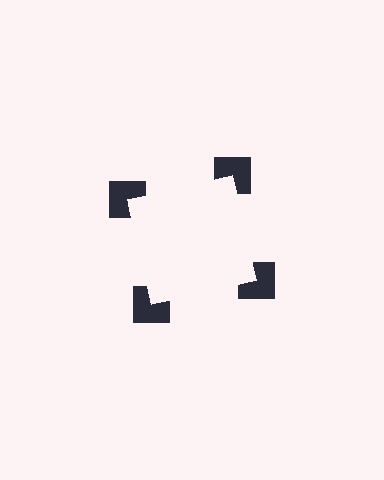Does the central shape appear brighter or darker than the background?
It typically appears slightly brighter than the background, even though no actual brightness change is drawn.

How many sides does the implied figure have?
4 sides.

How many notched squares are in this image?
There are 4 — one at each vertex of the illusory square.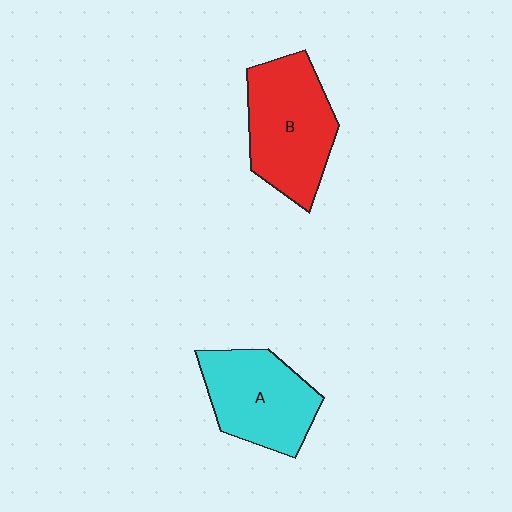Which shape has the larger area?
Shape B (red).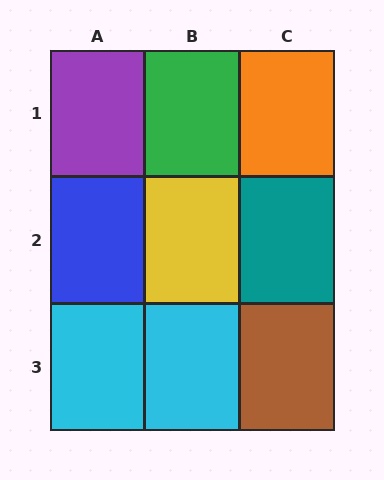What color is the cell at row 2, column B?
Yellow.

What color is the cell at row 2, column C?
Teal.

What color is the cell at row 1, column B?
Green.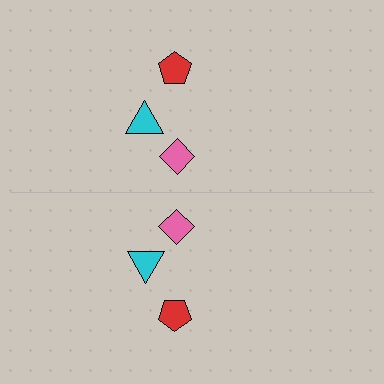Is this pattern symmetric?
Yes, this pattern has bilateral (reflection) symmetry.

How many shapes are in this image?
There are 6 shapes in this image.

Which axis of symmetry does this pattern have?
The pattern has a horizontal axis of symmetry running through the center of the image.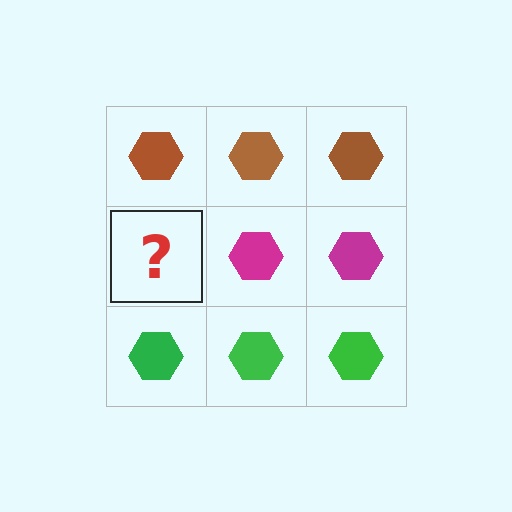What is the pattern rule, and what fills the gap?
The rule is that each row has a consistent color. The gap should be filled with a magenta hexagon.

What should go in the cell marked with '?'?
The missing cell should contain a magenta hexagon.